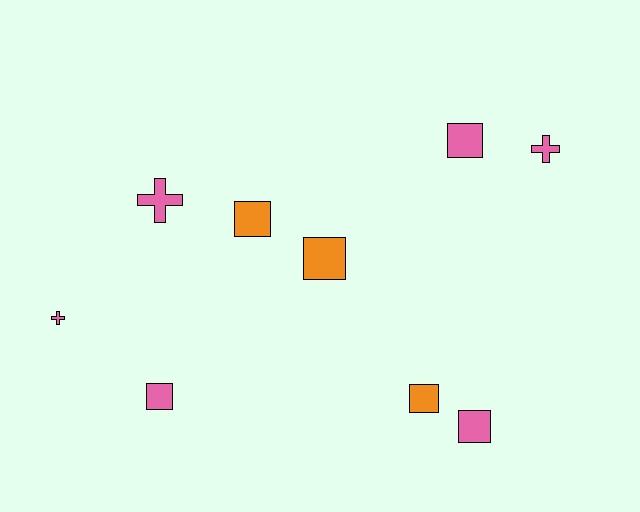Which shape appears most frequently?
Square, with 6 objects.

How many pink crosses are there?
There are 3 pink crosses.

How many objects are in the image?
There are 9 objects.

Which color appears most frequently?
Pink, with 6 objects.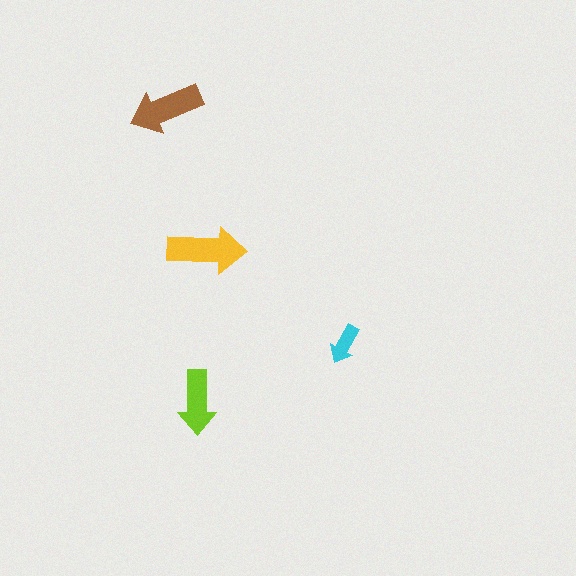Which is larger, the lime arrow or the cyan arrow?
The lime one.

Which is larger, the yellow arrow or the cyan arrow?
The yellow one.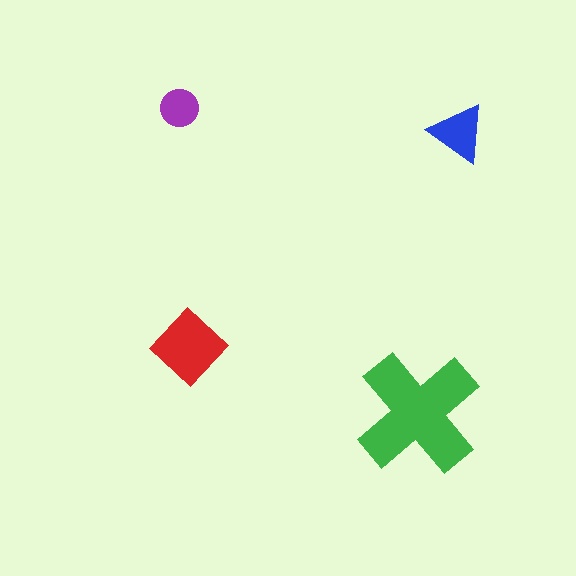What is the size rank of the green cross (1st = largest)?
1st.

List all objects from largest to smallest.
The green cross, the red diamond, the blue triangle, the purple circle.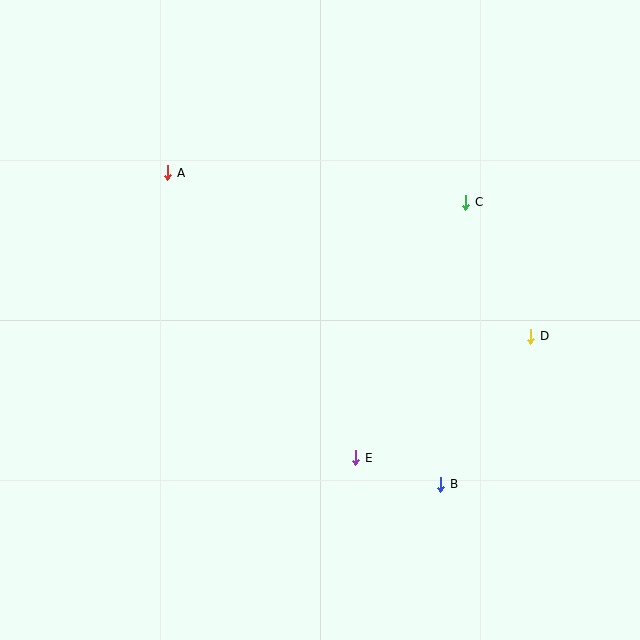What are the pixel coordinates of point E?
Point E is at (356, 458).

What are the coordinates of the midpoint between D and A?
The midpoint between D and A is at (349, 255).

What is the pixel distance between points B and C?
The distance between B and C is 283 pixels.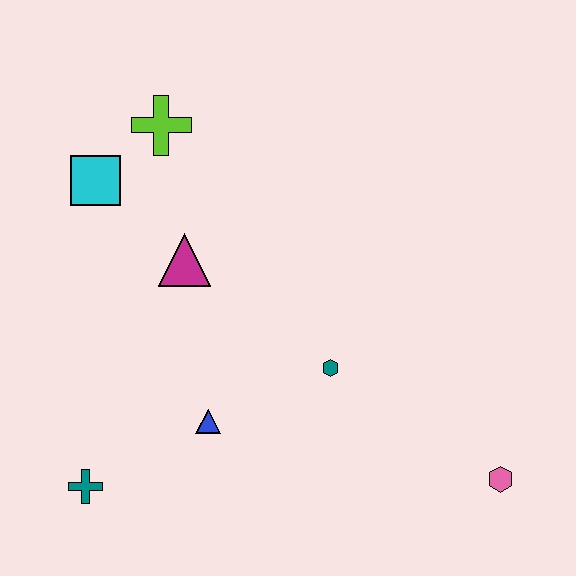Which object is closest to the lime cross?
The cyan square is closest to the lime cross.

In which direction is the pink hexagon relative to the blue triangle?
The pink hexagon is to the right of the blue triangle.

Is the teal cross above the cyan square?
No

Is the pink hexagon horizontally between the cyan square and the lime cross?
No